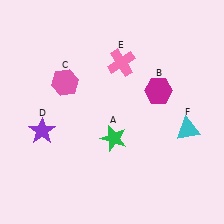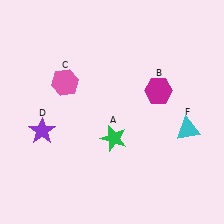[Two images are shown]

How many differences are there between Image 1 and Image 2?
There is 1 difference between the two images.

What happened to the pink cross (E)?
The pink cross (E) was removed in Image 2. It was in the top-right area of Image 1.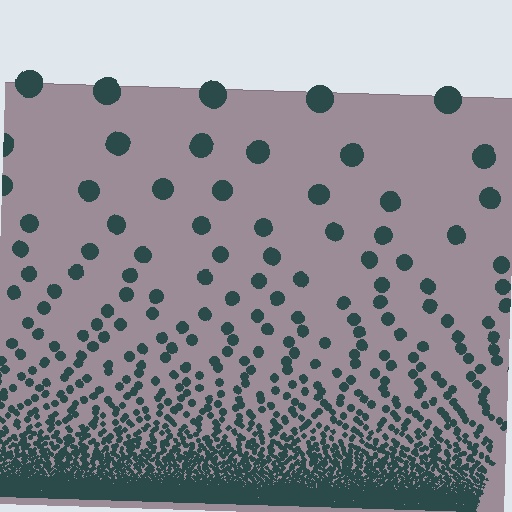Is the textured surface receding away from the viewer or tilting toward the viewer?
The surface appears to tilt toward the viewer. Texture elements get larger and sparser toward the top.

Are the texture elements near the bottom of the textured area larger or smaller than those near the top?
Smaller. The gradient is inverted — elements near the bottom are smaller and denser.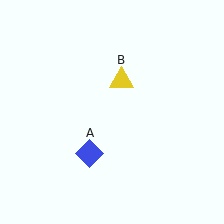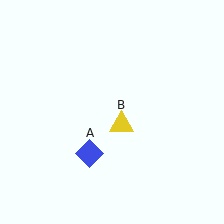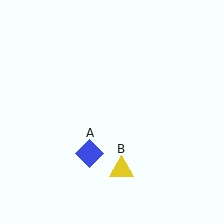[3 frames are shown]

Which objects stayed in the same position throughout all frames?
Blue diamond (object A) remained stationary.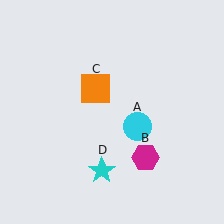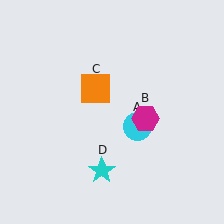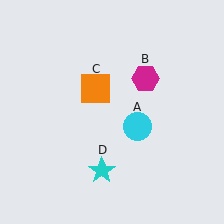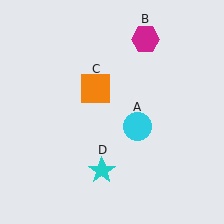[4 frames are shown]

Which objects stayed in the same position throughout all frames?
Cyan circle (object A) and orange square (object C) and cyan star (object D) remained stationary.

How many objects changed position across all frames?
1 object changed position: magenta hexagon (object B).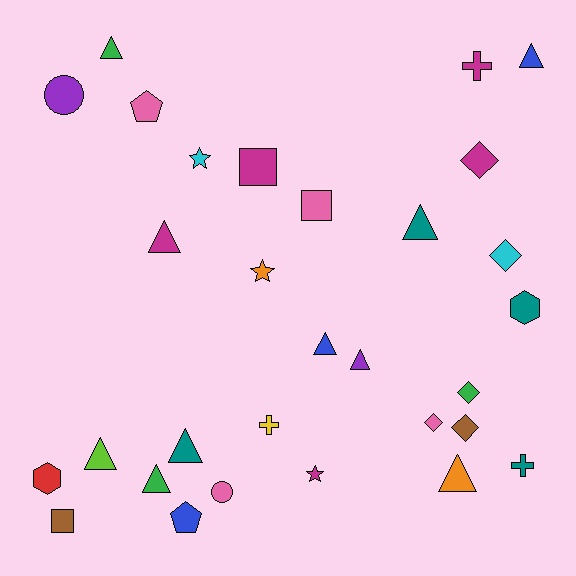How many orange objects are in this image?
There are 2 orange objects.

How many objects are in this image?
There are 30 objects.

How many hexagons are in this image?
There are 2 hexagons.